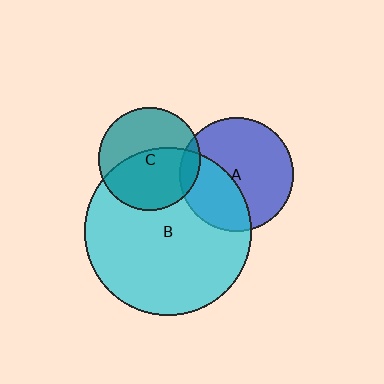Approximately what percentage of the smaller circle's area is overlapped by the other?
Approximately 55%.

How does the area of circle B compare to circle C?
Approximately 2.7 times.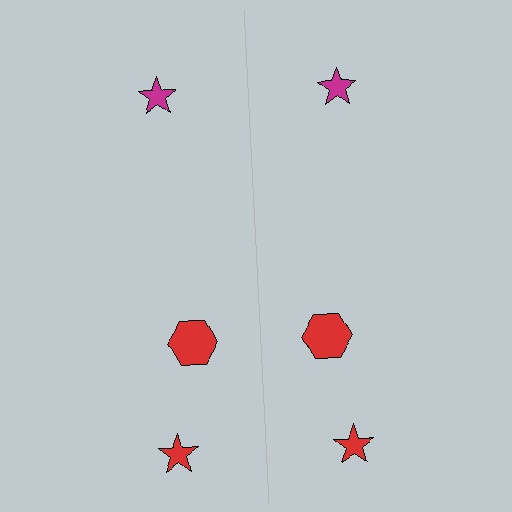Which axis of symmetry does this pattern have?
The pattern has a vertical axis of symmetry running through the center of the image.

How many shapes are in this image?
There are 6 shapes in this image.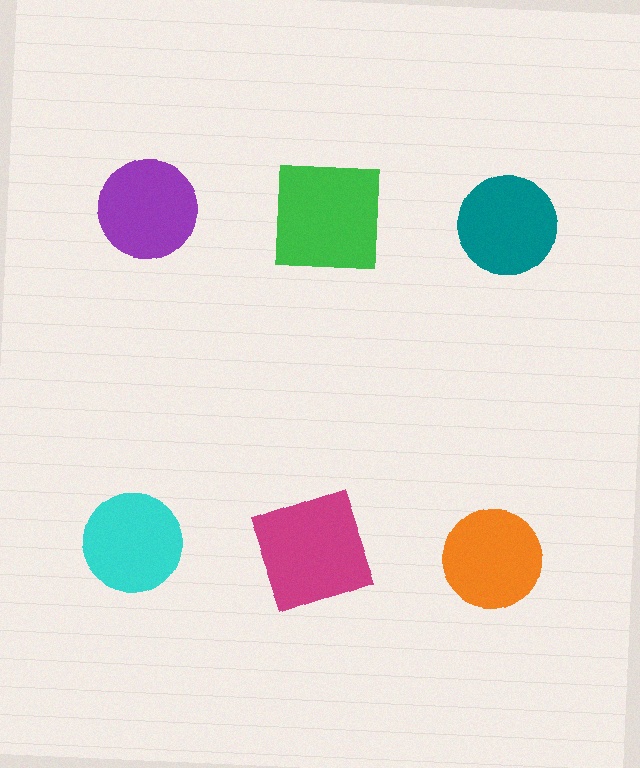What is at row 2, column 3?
An orange circle.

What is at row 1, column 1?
A purple circle.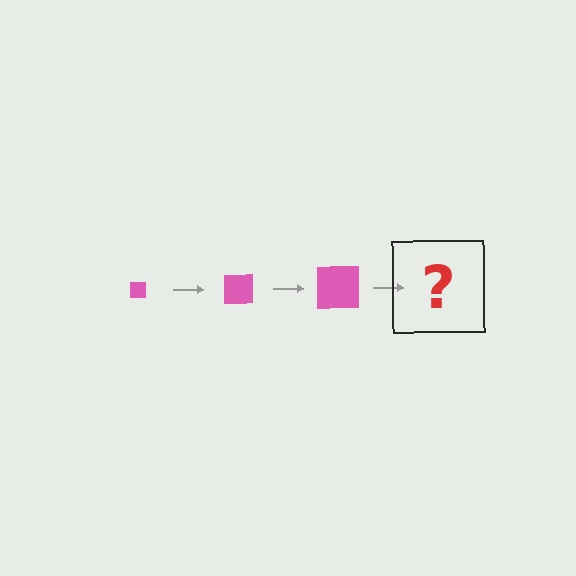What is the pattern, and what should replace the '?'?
The pattern is that the square gets progressively larger each step. The '?' should be a pink square, larger than the previous one.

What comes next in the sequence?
The next element should be a pink square, larger than the previous one.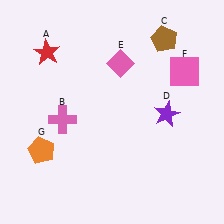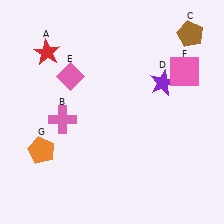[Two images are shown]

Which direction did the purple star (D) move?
The purple star (D) moved up.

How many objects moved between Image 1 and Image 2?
3 objects moved between the two images.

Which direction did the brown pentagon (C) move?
The brown pentagon (C) moved right.